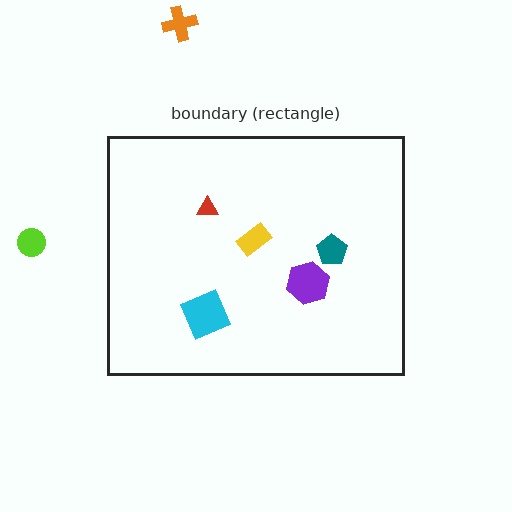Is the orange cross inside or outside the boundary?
Outside.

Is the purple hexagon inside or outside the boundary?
Inside.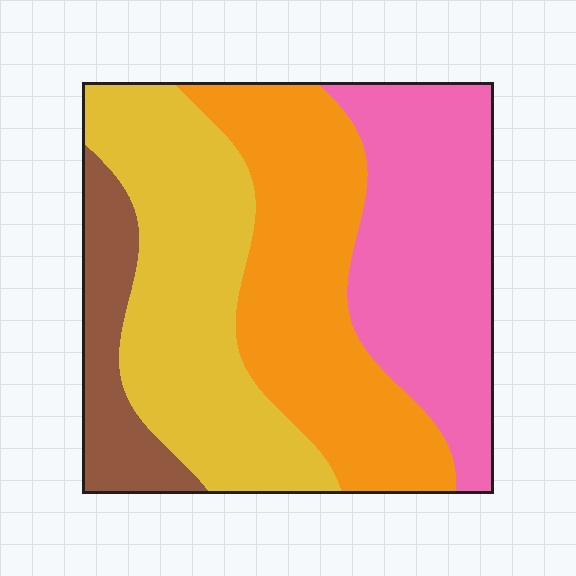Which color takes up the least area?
Brown, at roughly 10%.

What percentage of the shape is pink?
Pink takes up about one quarter (1/4) of the shape.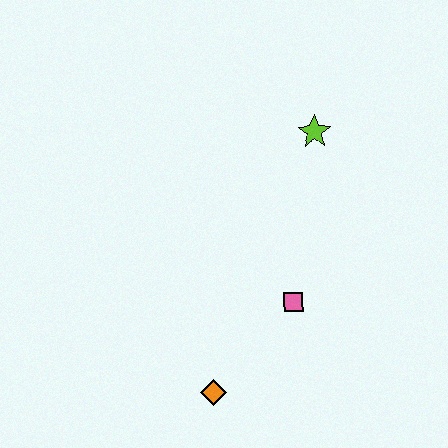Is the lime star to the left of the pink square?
No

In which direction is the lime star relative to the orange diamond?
The lime star is above the orange diamond.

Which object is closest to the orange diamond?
The pink square is closest to the orange diamond.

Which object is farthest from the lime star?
The orange diamond is farthest from the lime star.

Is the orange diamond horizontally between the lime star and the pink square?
No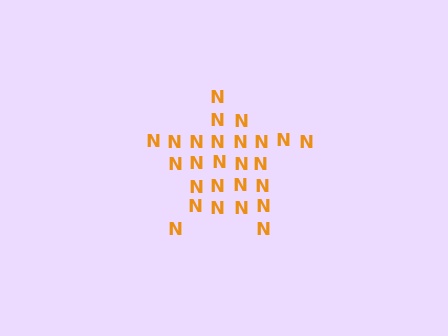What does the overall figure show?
The overall figure shows a star.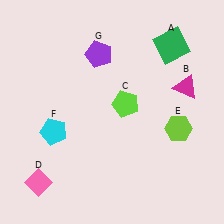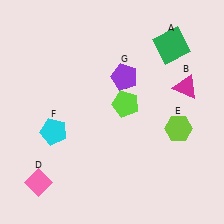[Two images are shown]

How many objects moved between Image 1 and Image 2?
1 object moved between the two images.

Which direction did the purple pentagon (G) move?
The purple pentagon (G) moved right.